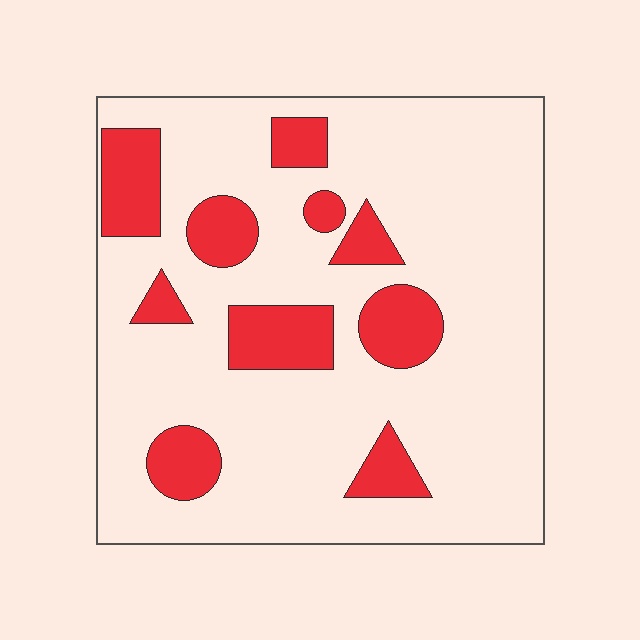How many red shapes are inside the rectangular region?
10.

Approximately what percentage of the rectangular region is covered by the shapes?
Approximately 20%.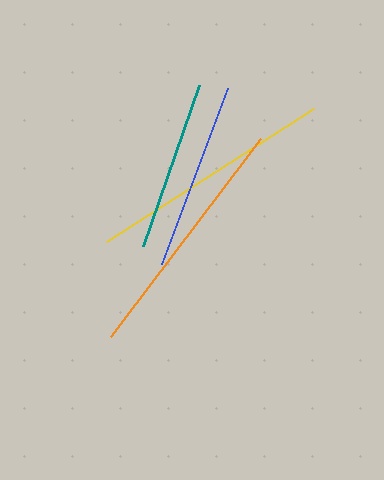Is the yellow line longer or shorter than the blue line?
The yellow line is longer than the blue line.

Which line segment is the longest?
The orange line is the longest at approximately 248 pixels.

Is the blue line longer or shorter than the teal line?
The blue line is longer than the teal line.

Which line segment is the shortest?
The teal line is the shortest at approximately 171 pixels.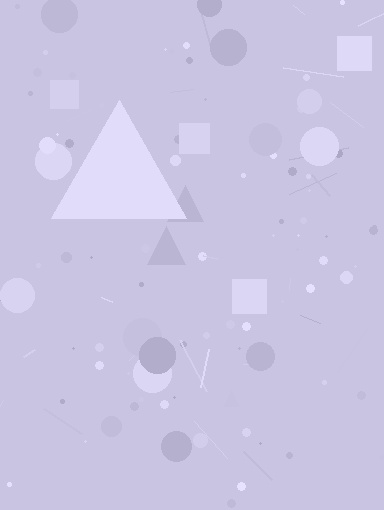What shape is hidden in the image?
A triangle is hidden in the image.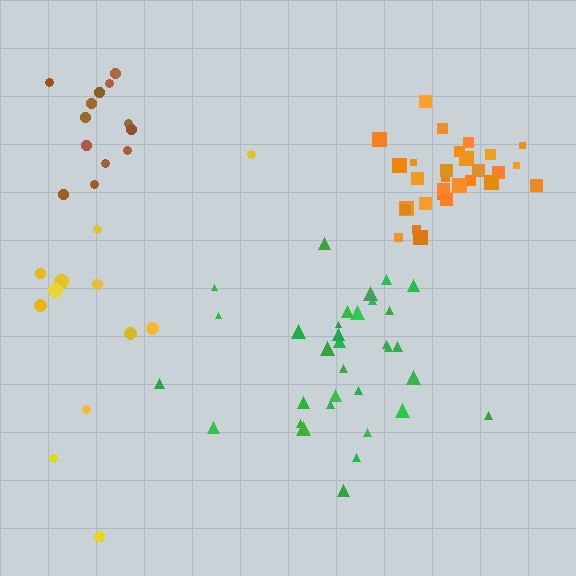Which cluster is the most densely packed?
Orange.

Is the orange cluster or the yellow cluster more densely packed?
Orange.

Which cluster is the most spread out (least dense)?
Yellow.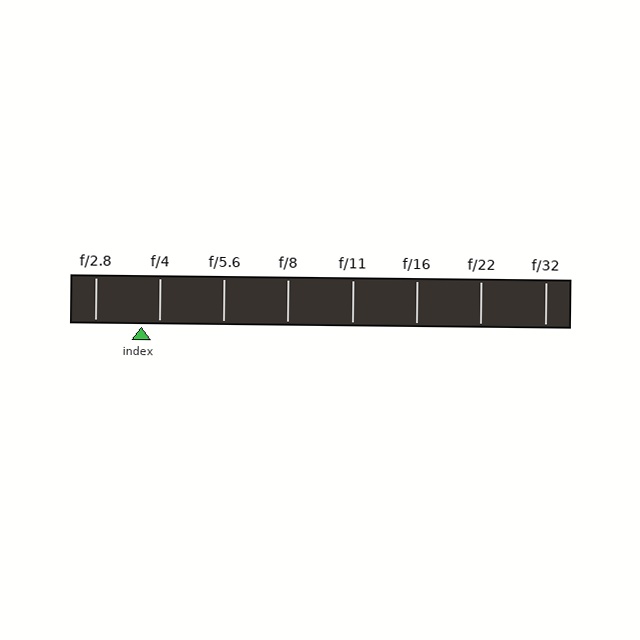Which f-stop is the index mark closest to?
The index mark is closest to f/4.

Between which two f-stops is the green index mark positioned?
The index mark is between f/2.8 and f/4.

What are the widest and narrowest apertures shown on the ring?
The widest aperture shown is f/2.8 and the narrowest is f/32.